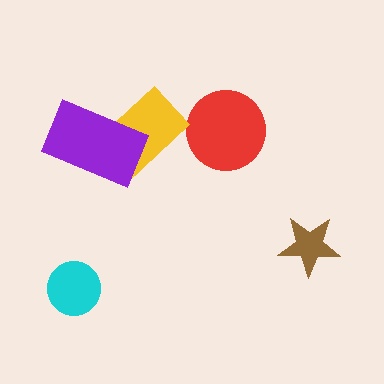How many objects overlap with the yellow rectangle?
1 object overlaps with the yellow rectangle.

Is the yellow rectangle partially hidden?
Yes, it is partially covered by another shape.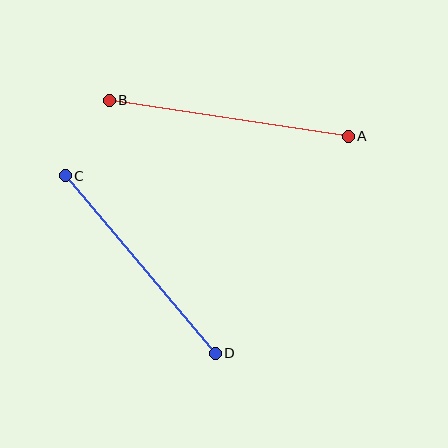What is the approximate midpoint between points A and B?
The midpoint is at approximately (229, 118) pixels.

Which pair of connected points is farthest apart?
Points A and B are farthest apart.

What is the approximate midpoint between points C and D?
The midpoint is at approximately (140, 265) pixels.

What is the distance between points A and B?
The distance is approximately 242 pixels.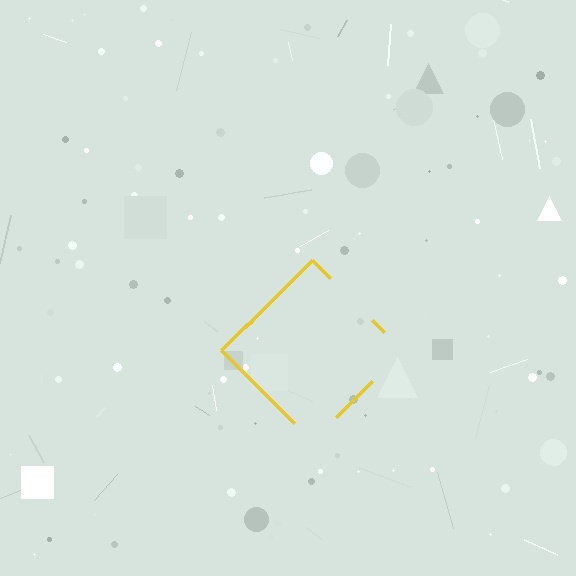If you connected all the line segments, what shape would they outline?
They would outline a diamond.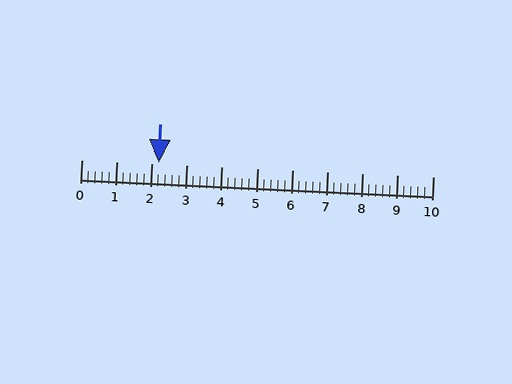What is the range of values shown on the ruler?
The ruler shows values from 0 to 10.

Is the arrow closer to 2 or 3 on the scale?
The arrow is closer to 2.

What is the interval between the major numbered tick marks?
The major tick marks are spaced 1 units apart.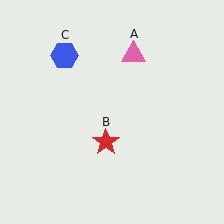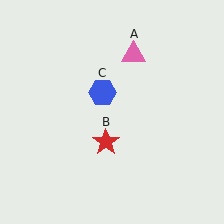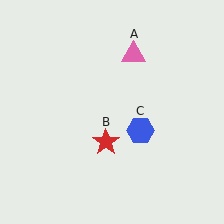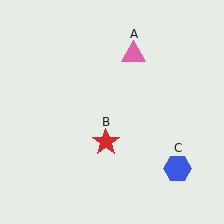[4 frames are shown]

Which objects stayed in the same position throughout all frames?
Pink triangle (object A) and red star (object B) remained stationary.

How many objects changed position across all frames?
1 object changed position: blue hexagon (object C).